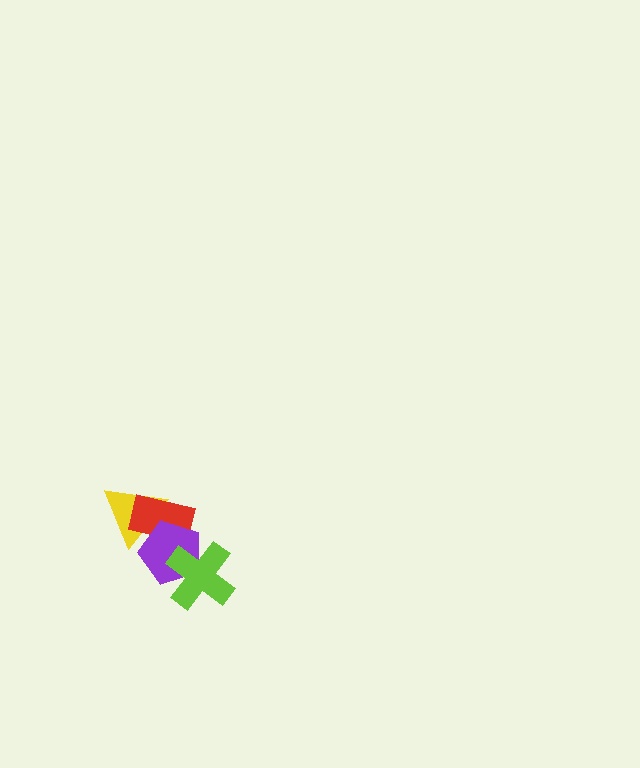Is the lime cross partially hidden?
No, no other shape covers it.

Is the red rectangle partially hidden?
Yes, it is partially covered by another shape.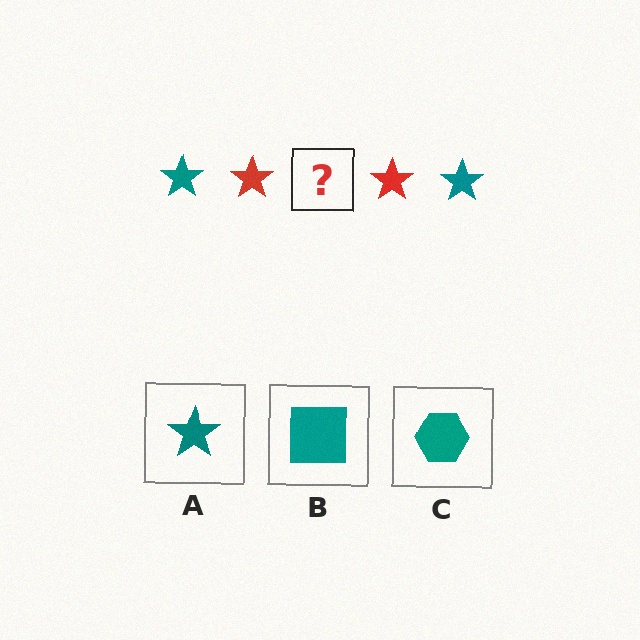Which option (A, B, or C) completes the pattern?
A.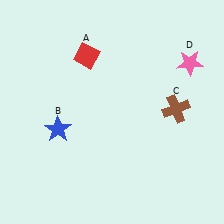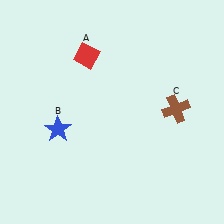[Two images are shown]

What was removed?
The pink star (D) was removed in Image 2.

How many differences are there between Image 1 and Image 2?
There is 1 difference between the two images.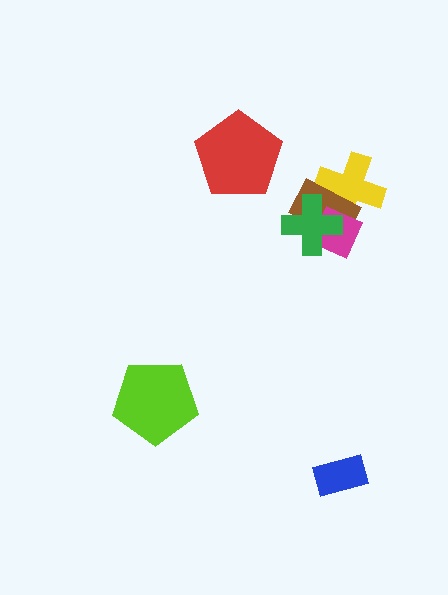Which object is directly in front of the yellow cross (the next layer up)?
The brown rectangle is directly in front of the yellow cross.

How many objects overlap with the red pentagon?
0 objects overlap with the red pentagon.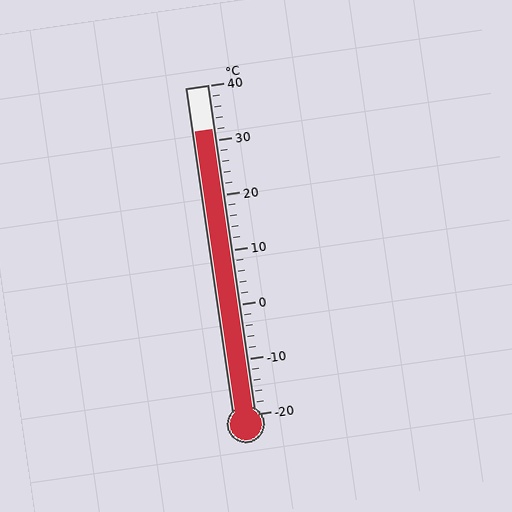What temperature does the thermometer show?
The thermometer shows approximately 32°C.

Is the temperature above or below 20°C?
The temperature is above 20°C.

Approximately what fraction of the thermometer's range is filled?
The thermometer is filled to approximately 85% of its range.